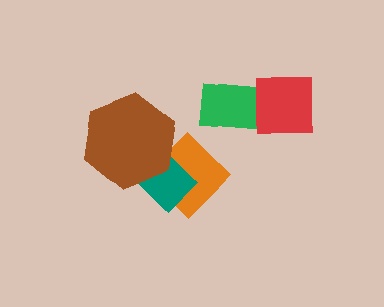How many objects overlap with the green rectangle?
1 object overlaps with the green rectangle.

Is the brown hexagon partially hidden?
No, no other shape covers it.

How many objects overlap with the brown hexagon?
2 objects overlap with the brown hexagon.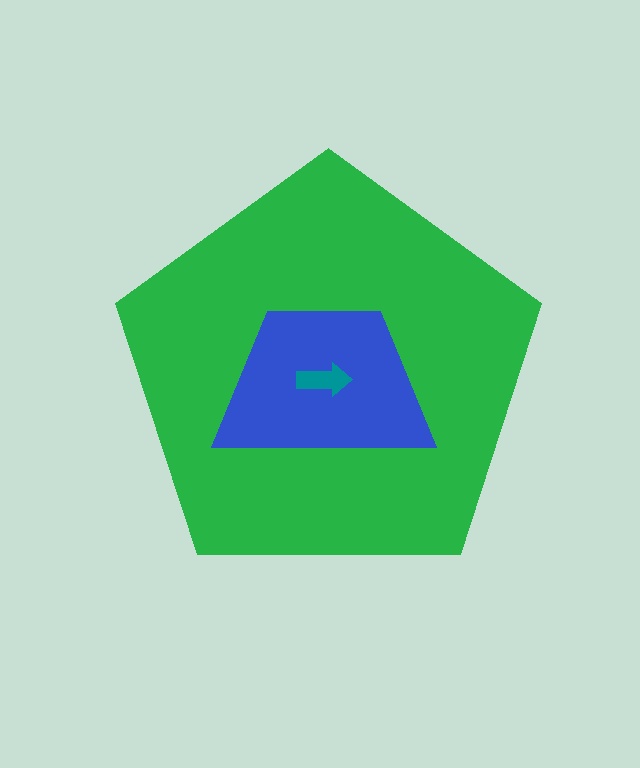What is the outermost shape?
The green pentagon.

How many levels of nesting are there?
3.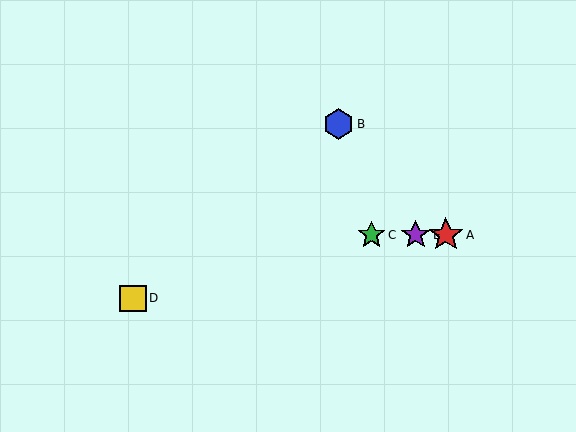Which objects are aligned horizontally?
Objects A, C, E are aligned horizontally.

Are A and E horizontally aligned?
Yes, both are at y≈235.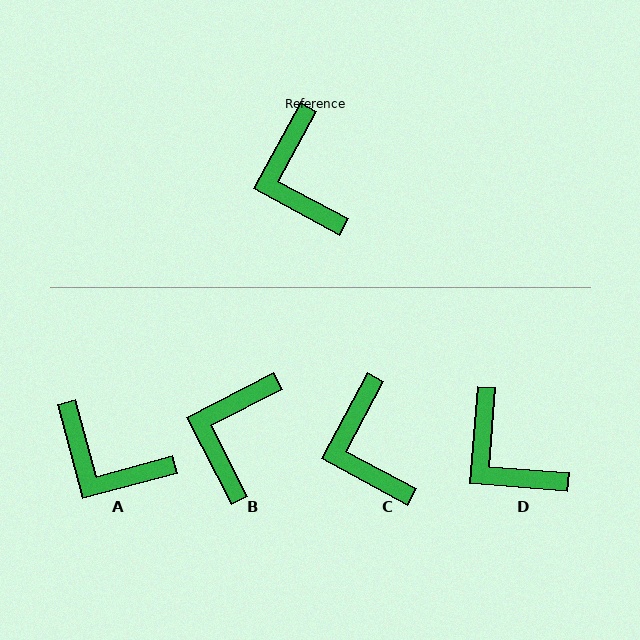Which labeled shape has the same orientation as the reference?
C.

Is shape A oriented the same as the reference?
No, it is off by about 43 degrees.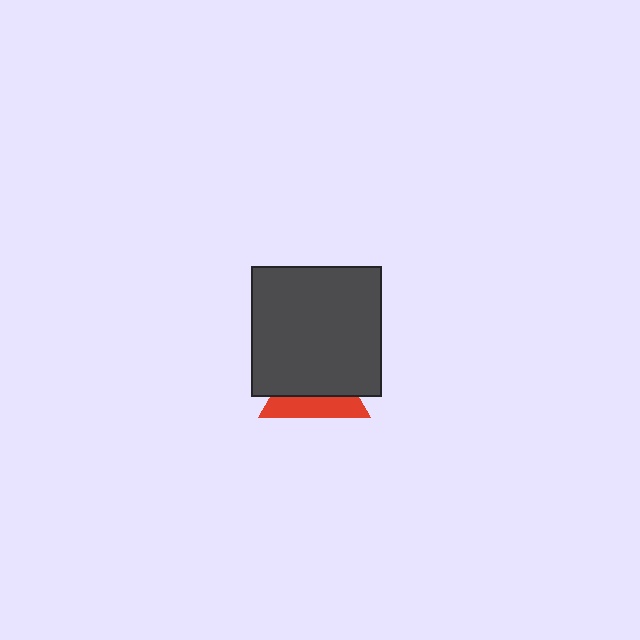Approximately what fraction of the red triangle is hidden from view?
Roughly 63% of the red triangle is hidden behind the dark gray square.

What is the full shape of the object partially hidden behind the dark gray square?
The partially hidden object is a red triangle.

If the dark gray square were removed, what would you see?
You would see the complete red triangle.